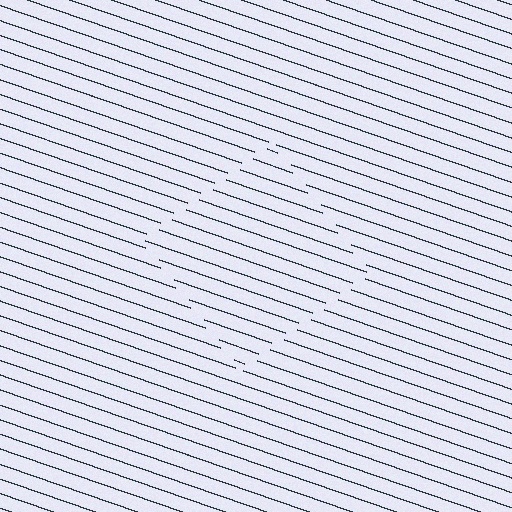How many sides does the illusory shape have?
4 sides — the line-ends trace a square.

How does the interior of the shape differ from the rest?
The interior of the shape contains the same grating, shifted by half a period — the contour is defined by the phase discontinuity where line-ends from the inner and outer gratings abut.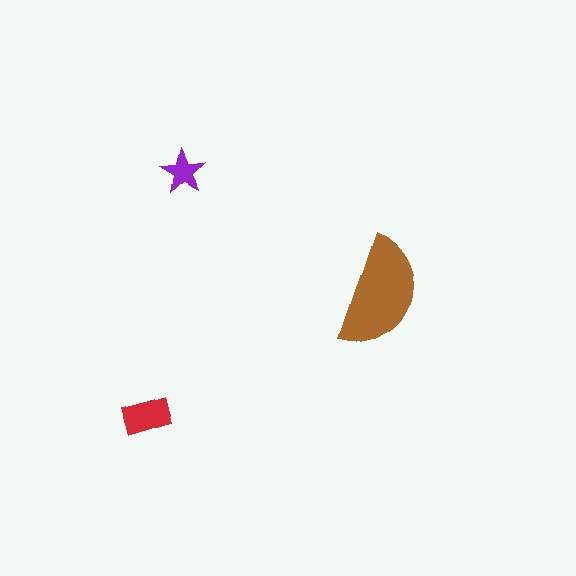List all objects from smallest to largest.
The purple star, the red rectangle, the brown semicircle.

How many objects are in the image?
There are 3 objects in the image.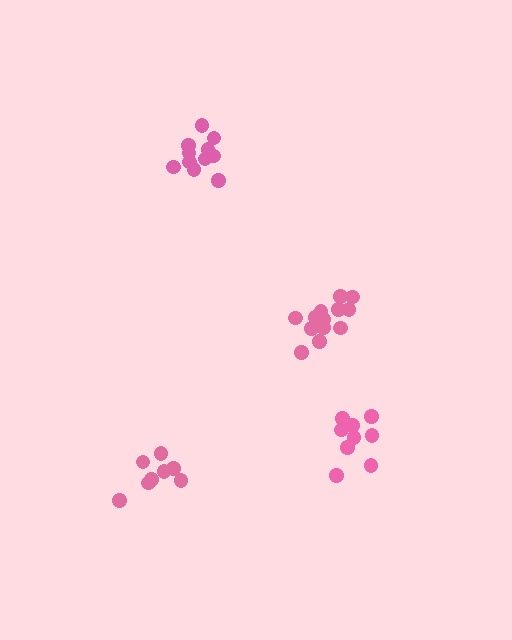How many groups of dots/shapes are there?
There are 4 groups.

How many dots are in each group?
Group 1: 9 dots, Group 2: 11 dots, Group 3: 13 dots, Group 4: 8 dots (41 total).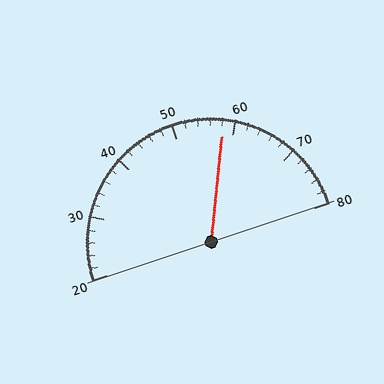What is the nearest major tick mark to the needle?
The nearest major tick mark is 60.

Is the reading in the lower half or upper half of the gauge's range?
The reading is in the upper half of the range (20 to 80).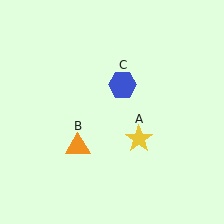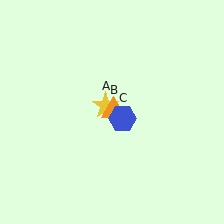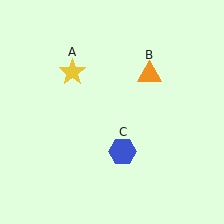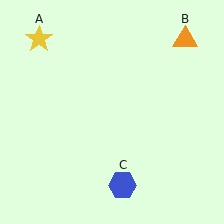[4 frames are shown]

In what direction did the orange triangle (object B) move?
The orange triangle (object B) moved up and to the right.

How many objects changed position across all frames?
3 objects changed position: yellow star (object A), orange triangle (object B), blue hexagon (object C).